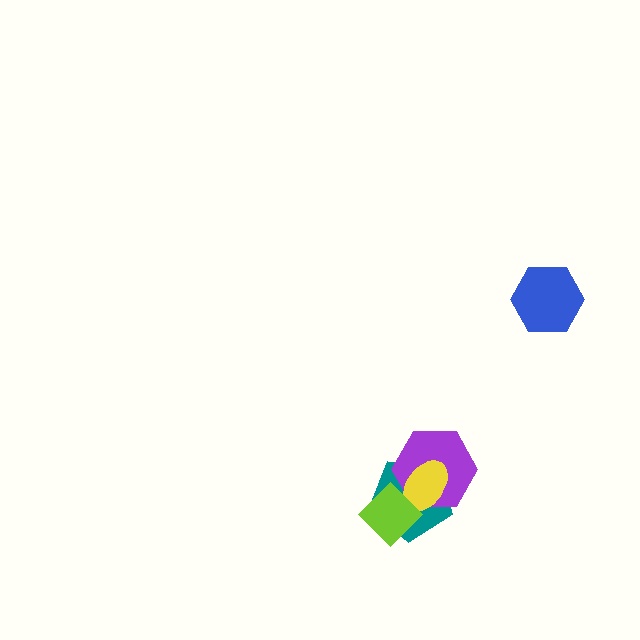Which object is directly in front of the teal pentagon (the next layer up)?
The purple hexagon is directly in front of the teal pentagon.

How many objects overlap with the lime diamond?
3 objects overlap with the lime diamond.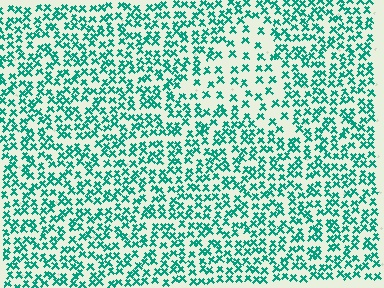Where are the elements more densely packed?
The elements are more densely packed outside the triangle boundary.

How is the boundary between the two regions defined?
The boundary is defined by a change in element density (approximately 1.9x ratio). All elements are the same color, size, and shape.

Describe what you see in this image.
The image contains small teal elements arranged at two different densities. A triangle-shaped region is visible where the elements are less densely packed than the surrounding area.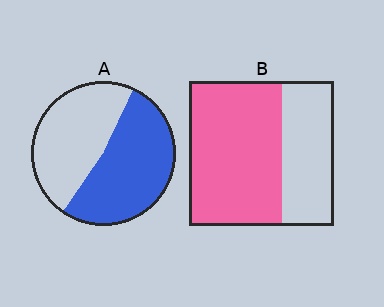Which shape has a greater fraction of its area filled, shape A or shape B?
Shape B.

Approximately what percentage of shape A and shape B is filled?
A is approximately 55% and B is approximately 65%.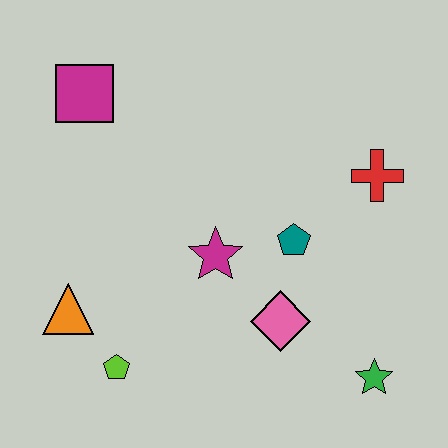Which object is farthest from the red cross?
The orange triangle is farthest from the red cross.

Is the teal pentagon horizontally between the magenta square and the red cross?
Yes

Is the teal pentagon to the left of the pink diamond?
No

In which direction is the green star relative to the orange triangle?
The green star is to the right of the orange triangle.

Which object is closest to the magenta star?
The teal pentagon is closest to the magenta star.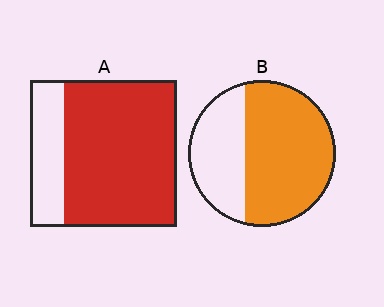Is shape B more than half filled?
Yes.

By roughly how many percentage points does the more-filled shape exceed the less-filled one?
By roughly 10 percentage points (A over B).